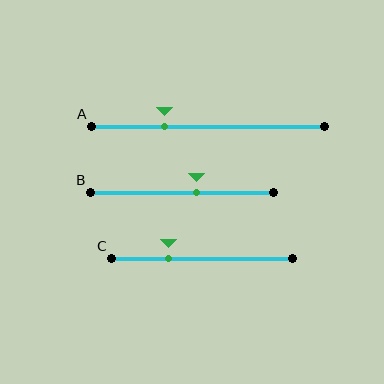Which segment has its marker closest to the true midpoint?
Segment B has its marker closest to the true midpoint.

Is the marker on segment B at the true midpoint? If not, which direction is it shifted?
No, the marker on segment B is shifted to the right by about 8% of the segment length.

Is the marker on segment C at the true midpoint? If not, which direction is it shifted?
No, the marker on segment C is shifted to the left by about 18% of the segment length.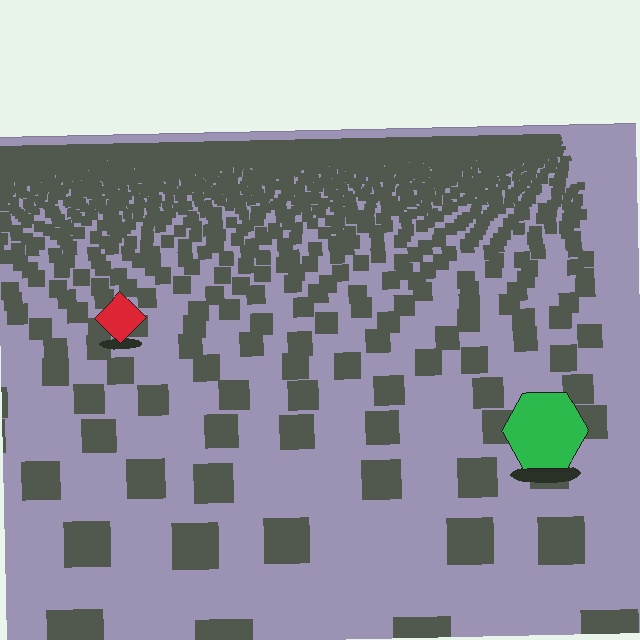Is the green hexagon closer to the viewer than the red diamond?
Yes. The green hexagon is closer — you can tell from the texture gradient: the ground texture is coarser near it.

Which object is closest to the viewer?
The green hexagon is closest. The texture marks near it are larger and more spread out.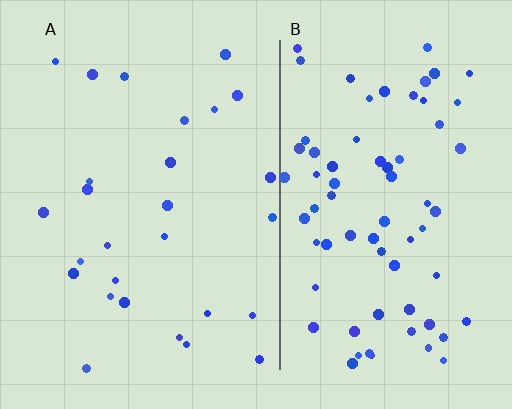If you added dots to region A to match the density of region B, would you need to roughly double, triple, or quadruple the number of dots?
Approximately triple.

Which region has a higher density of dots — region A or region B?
B (the right).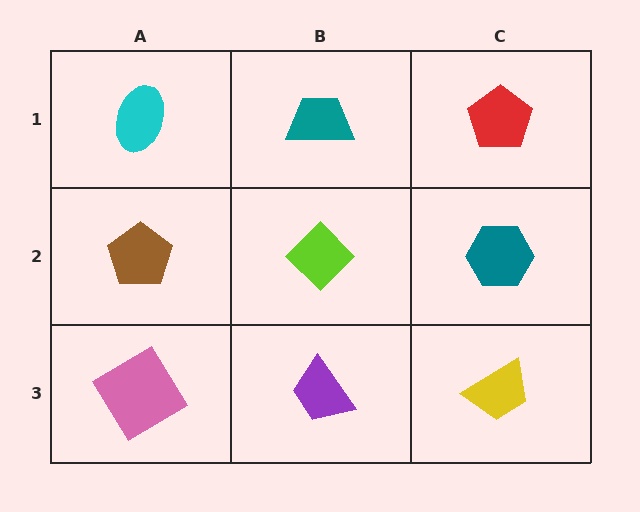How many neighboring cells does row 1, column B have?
3.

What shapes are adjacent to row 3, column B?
A lime diamond (row 2, column B), a pink diamond (row 3, column A), a yellow trapezoid (row 3, column C).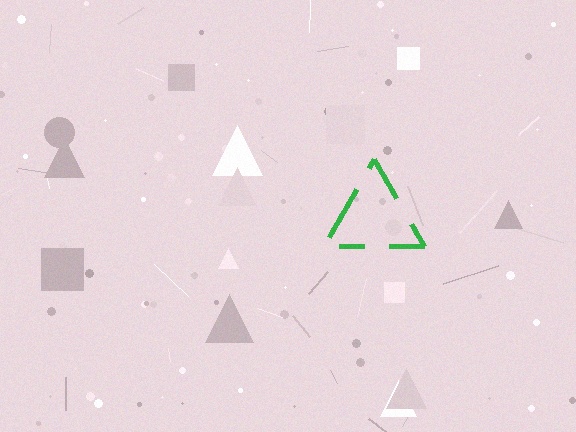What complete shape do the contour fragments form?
The contour fragments form a triangle.